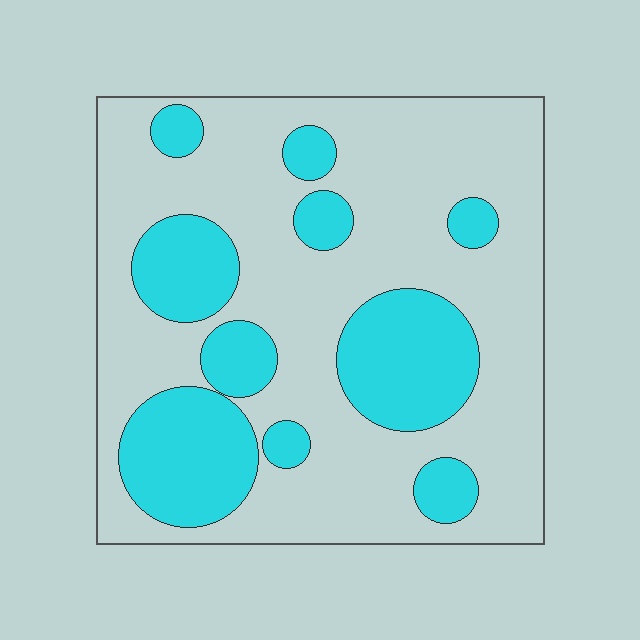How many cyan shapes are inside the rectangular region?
10.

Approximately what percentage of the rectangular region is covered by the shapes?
Approximately 30%.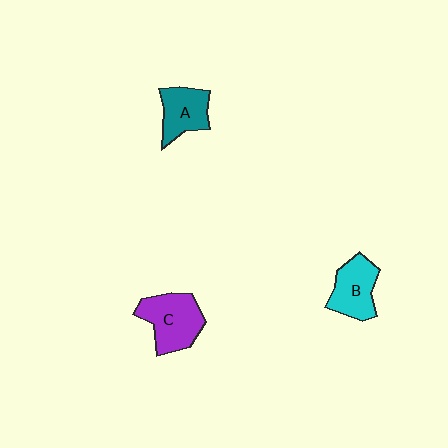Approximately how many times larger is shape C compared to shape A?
Approximately 1.4 times.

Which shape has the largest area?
Shape C (purple).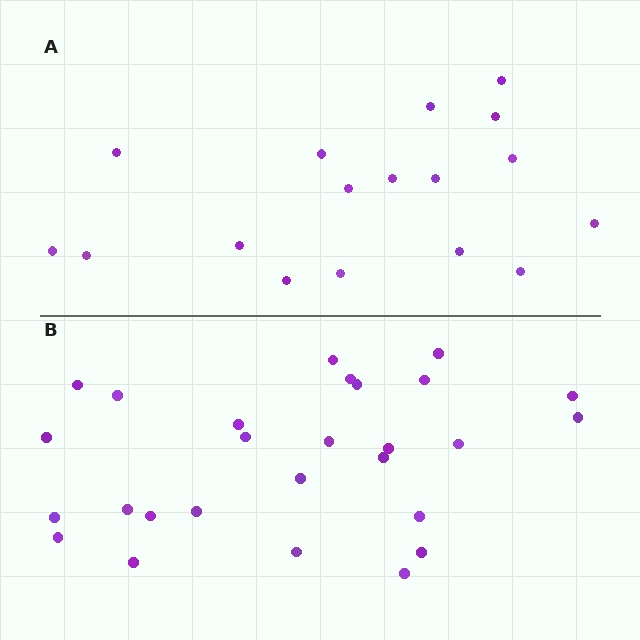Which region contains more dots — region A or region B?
Region B (the bottom region) has more dots.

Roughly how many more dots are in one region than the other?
Region B has roughly 10 or so more dots than region A.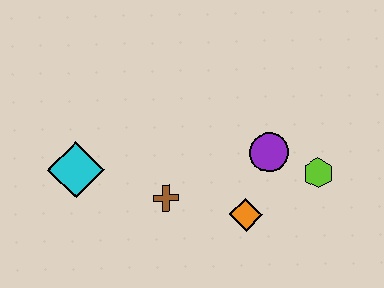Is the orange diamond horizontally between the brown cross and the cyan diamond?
No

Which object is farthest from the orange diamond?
The cyan diamond is farthest from the orange diamond.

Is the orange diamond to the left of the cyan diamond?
No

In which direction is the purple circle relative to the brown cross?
The purple circle is to the right of the brown cross.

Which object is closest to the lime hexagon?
The purple circle is closest to the lime hexagon.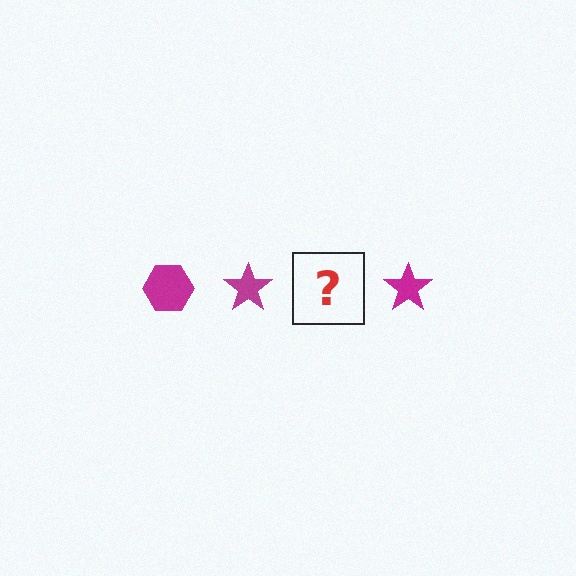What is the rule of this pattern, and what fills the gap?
The rule is that the pattern cycles through hexagon, star shapes in magenta. The gap should be filled with a magenta hexagon.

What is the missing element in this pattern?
The missing element is a magenta hexagon.